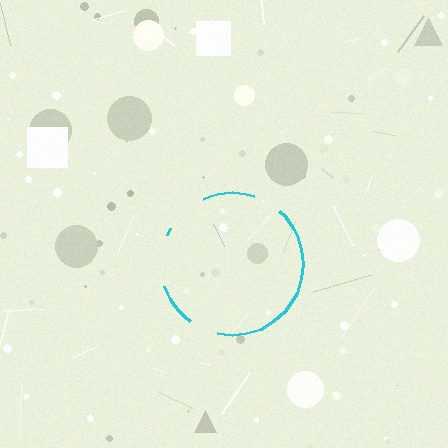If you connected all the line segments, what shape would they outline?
They would outline a circle.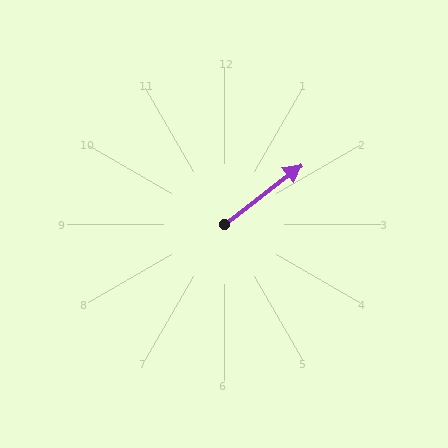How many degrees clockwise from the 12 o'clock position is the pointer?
Approximately 52 degrees.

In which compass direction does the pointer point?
Northeast.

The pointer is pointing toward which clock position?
Roughly 2 o'clock.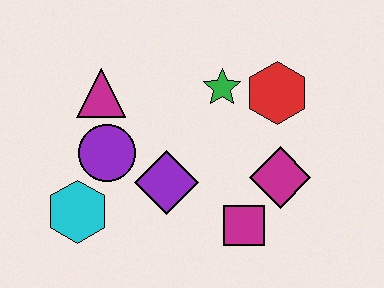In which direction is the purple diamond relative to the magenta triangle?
The purple diamond is below the magenta triangle.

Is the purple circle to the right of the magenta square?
No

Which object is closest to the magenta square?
The magenta diamond is closest to the magenta square.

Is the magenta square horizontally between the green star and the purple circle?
No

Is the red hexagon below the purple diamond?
No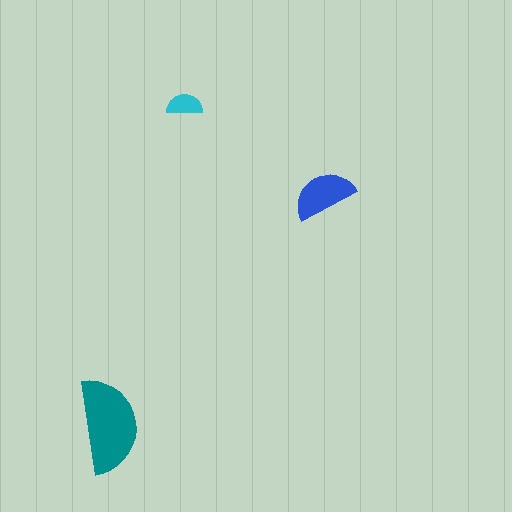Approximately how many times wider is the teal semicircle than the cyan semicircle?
About 2.5 times wider.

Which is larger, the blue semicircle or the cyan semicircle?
The blue one.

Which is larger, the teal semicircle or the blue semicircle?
The teal one.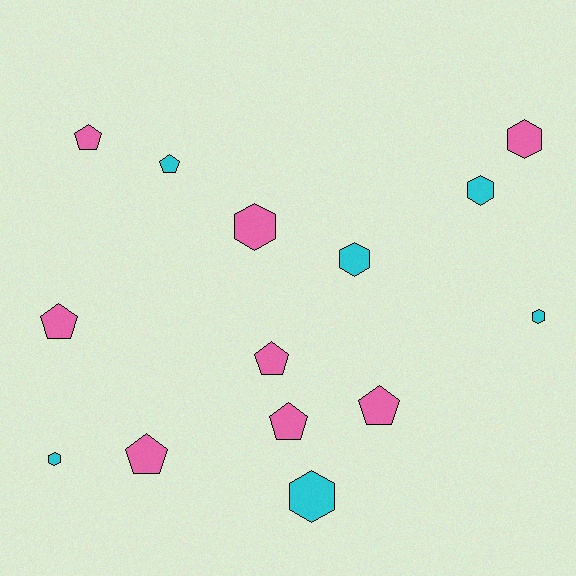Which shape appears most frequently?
Hexagon, with 7 objects.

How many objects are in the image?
There are 14 objects.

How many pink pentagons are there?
There are 6 pink pentagons.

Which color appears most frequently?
Pink, with 8 objects.